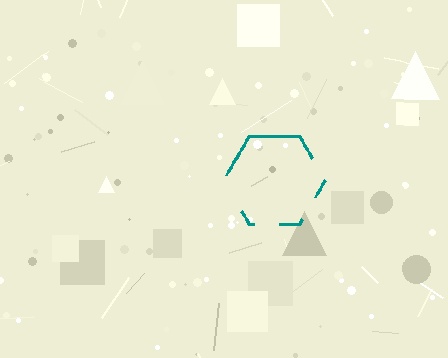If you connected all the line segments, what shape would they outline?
They would outline a hexagon.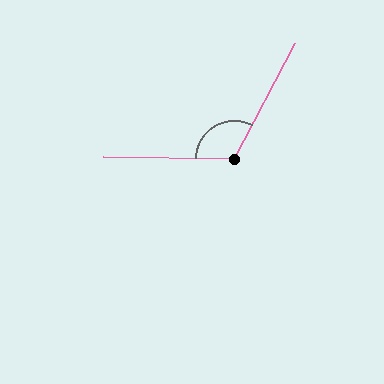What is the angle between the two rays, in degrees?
Approximately 117 degrees.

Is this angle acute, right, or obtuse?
It is obtuse.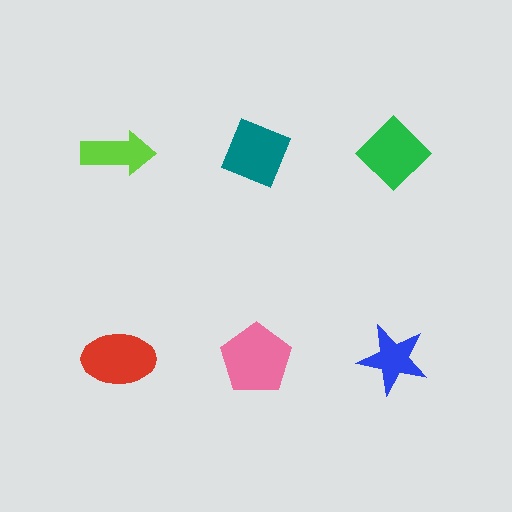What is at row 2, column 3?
A blue star.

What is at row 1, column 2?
A teal diamond.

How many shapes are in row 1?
3 shapes.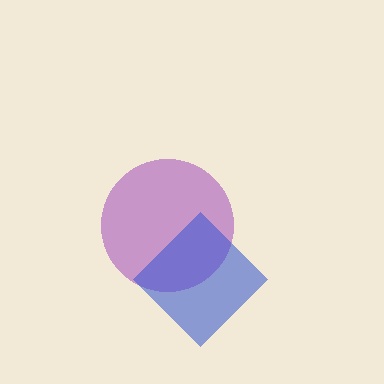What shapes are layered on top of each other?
The layered shapes are: a purple circle, a blue diamond.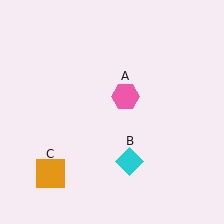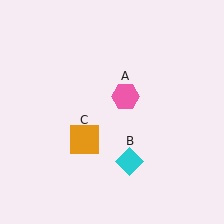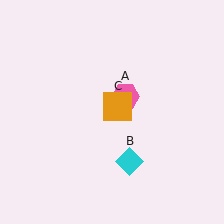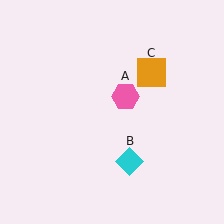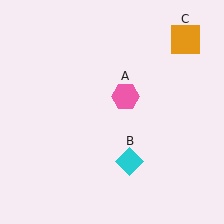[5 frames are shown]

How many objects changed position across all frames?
1 object changed position: orange square (object C).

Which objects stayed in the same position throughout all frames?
Pink hexagon (object A) and cyan diamond (object B) remained stationary.